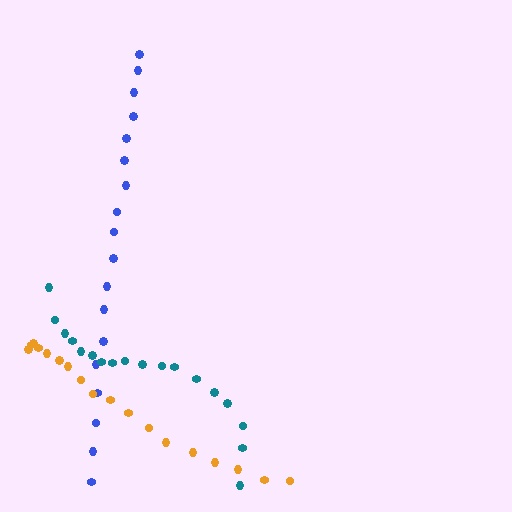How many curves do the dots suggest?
There are 3 distinct paths.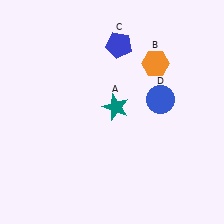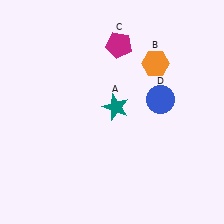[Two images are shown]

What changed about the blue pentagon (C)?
In Image 1, C is blue. In Image 2, it changed to magenta.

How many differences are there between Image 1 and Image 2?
There is 1 difference between the two images.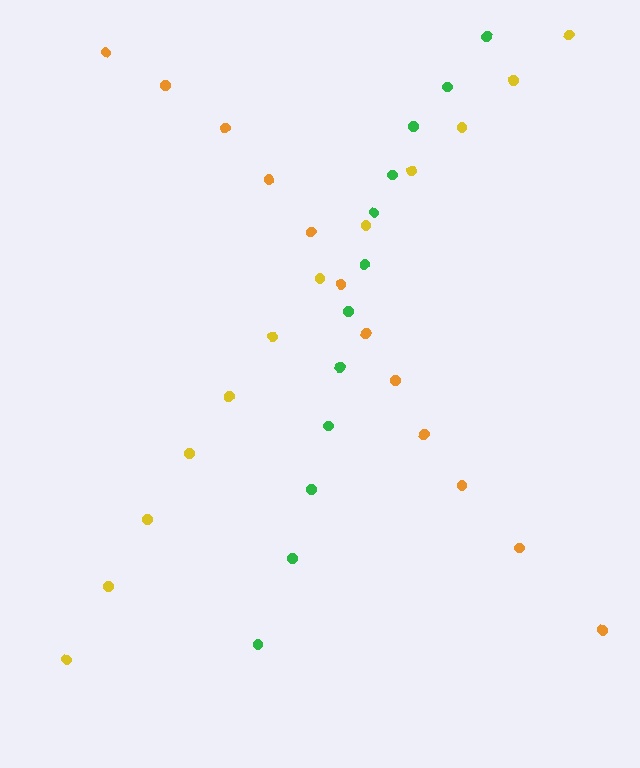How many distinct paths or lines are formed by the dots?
There are 3 distinct paths.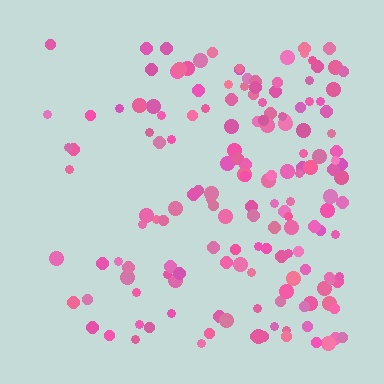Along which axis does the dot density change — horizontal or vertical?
Horizontal.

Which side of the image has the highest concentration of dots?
The right.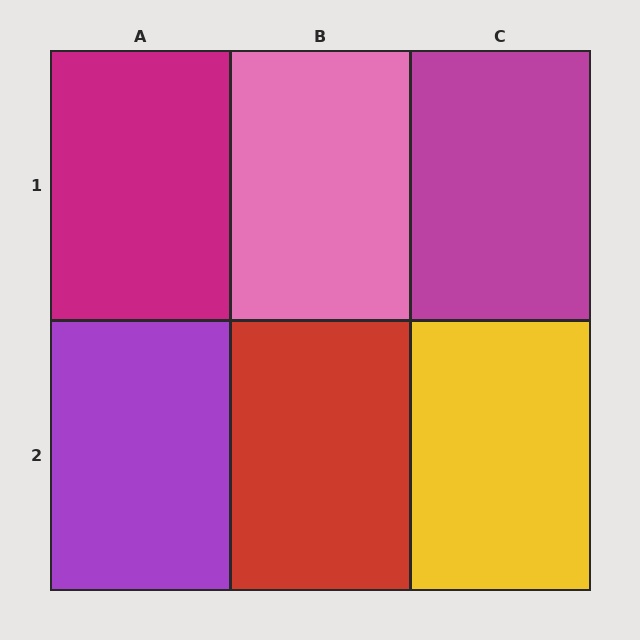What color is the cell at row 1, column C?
Magenta.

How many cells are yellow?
1 cell is yellow.